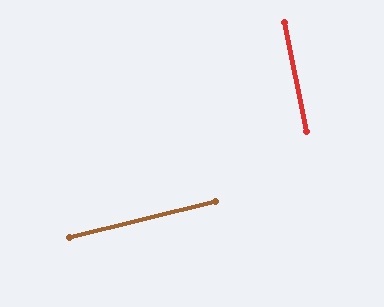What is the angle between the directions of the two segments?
Approximately 88 degrees.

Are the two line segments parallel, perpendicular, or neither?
Perpendicular — they meet at approximately 88°.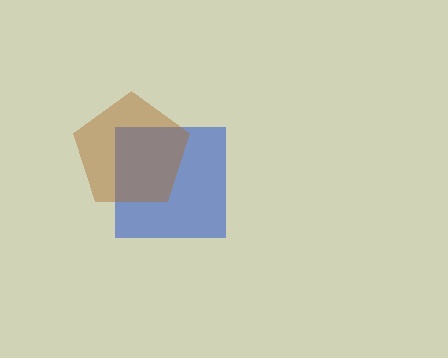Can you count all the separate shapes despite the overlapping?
Yes, there are 2 separate shapes.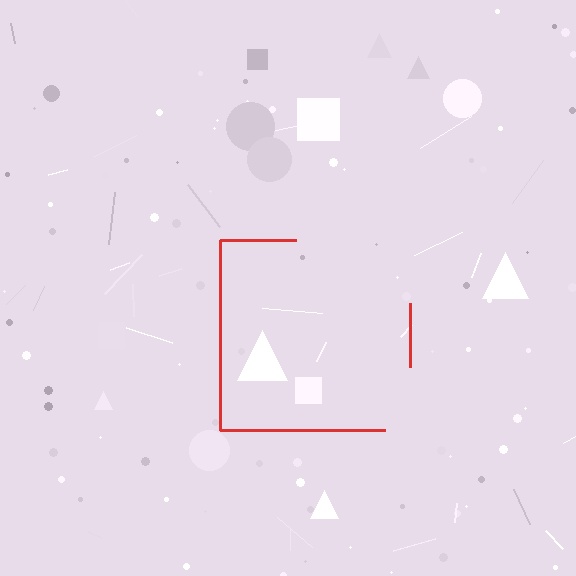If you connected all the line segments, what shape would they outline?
They would outline a square.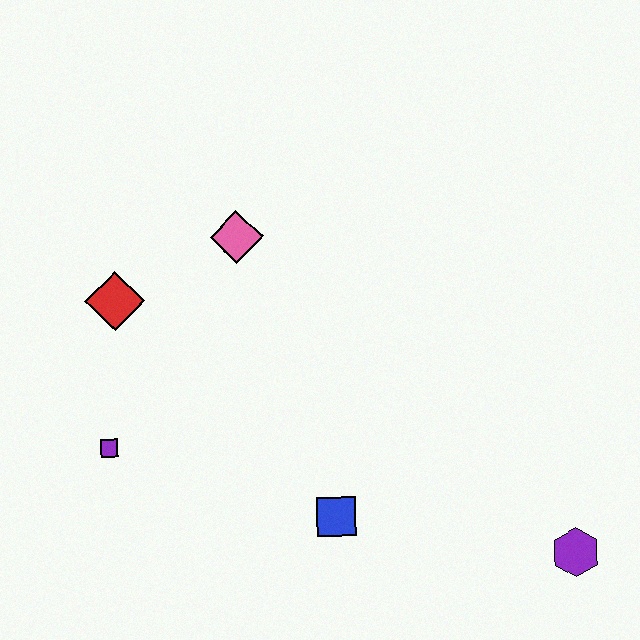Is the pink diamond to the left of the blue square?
Yes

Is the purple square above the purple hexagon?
Yes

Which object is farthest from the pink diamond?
The purple hexagon is farthest from the pink diamond.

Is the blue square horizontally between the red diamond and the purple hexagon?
Yes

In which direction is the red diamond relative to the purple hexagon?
The red diamond is to the left of the purple hexagon.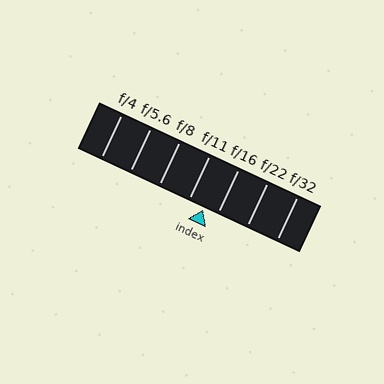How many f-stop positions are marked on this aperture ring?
There are 7 f-stop positions marked.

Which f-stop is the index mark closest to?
The index mark is closest to f/16.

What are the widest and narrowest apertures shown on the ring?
The widest aperture shown is f/4 and the narrowest is f/32.